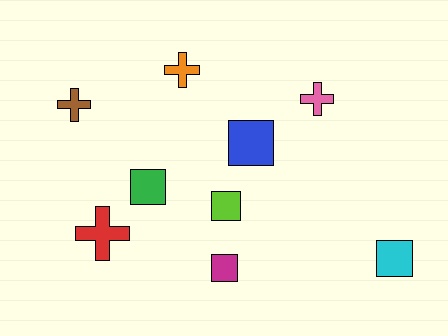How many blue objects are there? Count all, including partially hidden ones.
There is 1 blue object.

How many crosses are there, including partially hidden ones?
There are 4 crosses.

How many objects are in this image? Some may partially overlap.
There are 9 objects.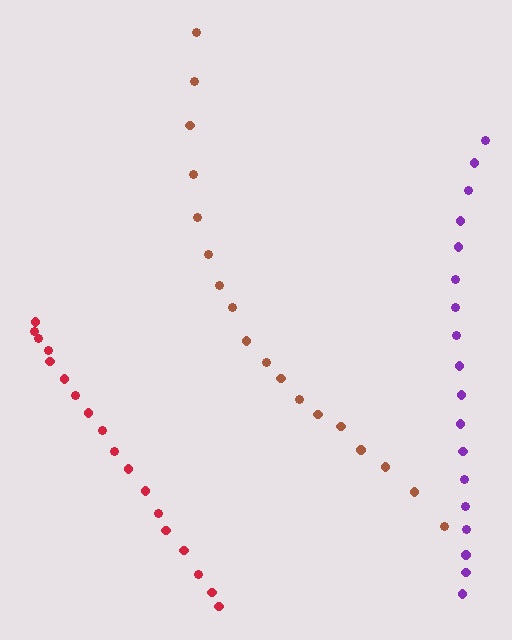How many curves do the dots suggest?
There are 3 distinct paths.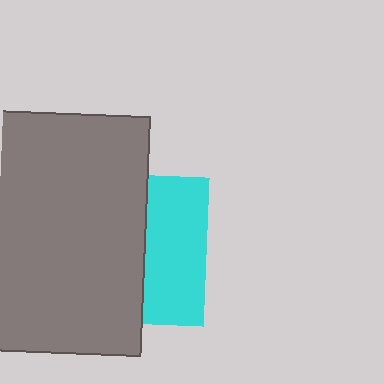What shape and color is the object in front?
The object in front is a gray rectangle.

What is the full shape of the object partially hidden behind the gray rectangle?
The partially hidden object is a cyan square.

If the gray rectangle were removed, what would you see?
You would see the complete cyan square.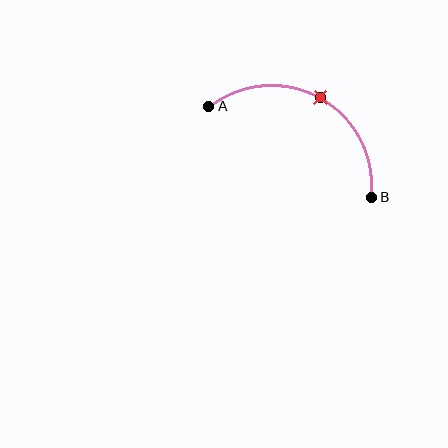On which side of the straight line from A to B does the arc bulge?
The arc bulges above the straight line connecting A and B.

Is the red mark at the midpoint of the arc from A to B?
Yes. The red mark lies on the arc at equal arc-length from both A and B — it is the arc midpoint.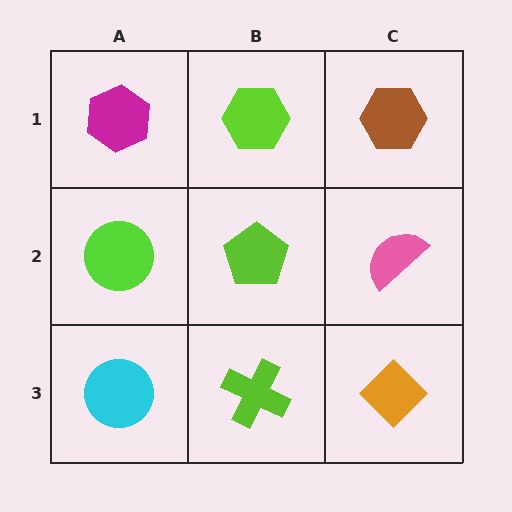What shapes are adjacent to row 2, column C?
A brown hexagon (row 1, column C), an orange diamond (row 3, column C), a lime pentagon (row 2, column B).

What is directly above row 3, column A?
A lime circle.